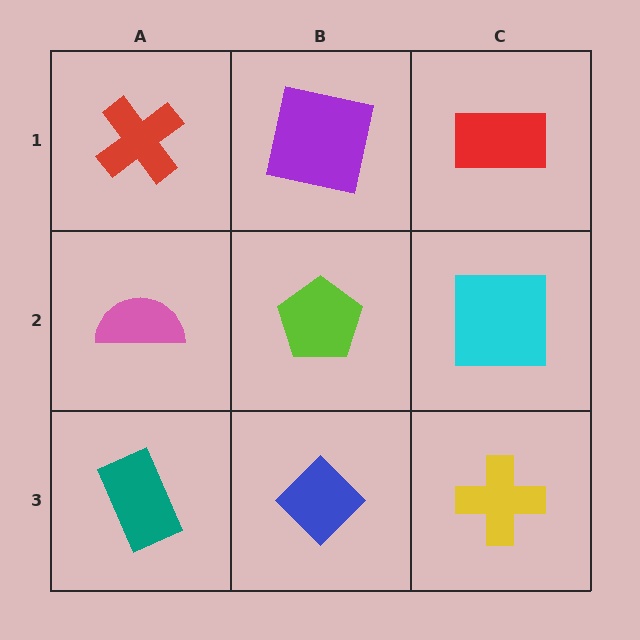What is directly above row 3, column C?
A cyan square.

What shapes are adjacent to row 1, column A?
A pink semicircle (row 2, column A), a purple square (row 1, column B).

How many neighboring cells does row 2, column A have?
3.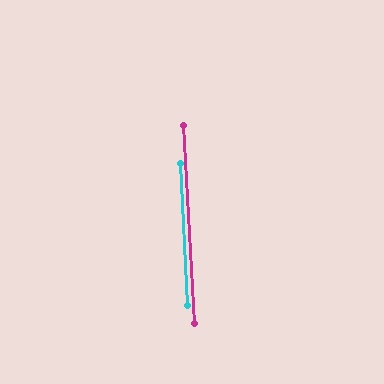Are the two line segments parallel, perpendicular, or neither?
Parallel — their directions differ by only 0.3°.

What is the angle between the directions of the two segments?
Approximately 0 degrees.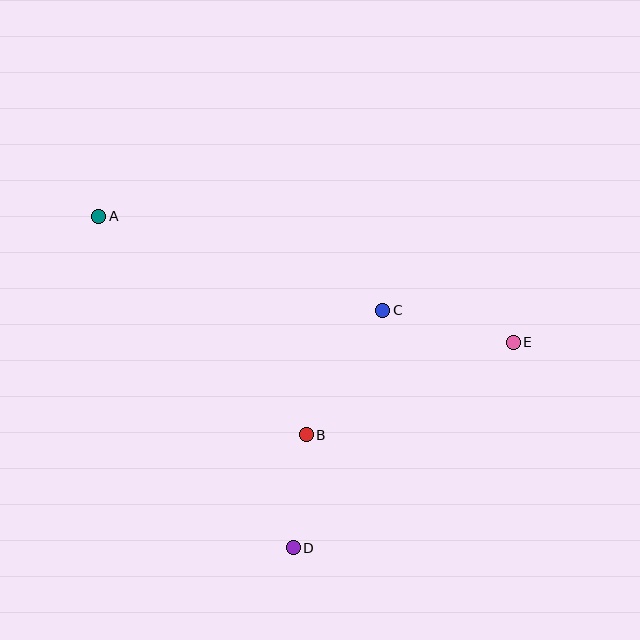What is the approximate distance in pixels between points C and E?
The distance between C and E is approximately 134 pixels.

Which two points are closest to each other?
Points B and D are closest to each other.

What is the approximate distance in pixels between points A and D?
The distance between A and D is approximately 385 pixels.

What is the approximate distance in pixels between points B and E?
The distance between B and E is approximately 227 pixels.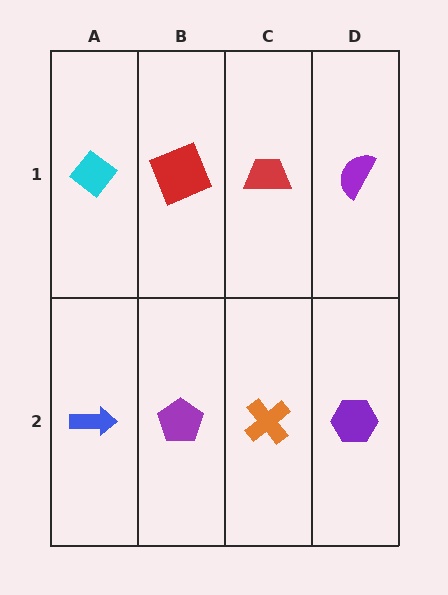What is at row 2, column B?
A purple pentagon.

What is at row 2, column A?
A blue arrow.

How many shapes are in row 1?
4 shapes.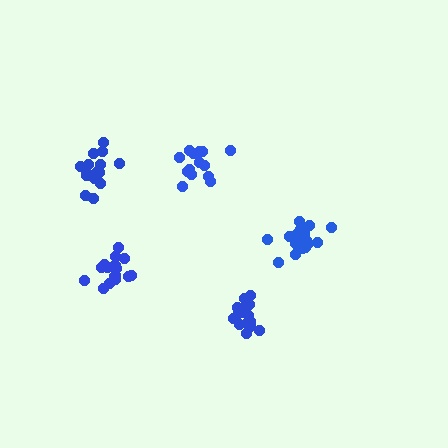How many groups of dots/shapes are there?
There are 5 groups.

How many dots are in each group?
Group 1: 17 dots, Group 2: 14 dots, Group 3: 15 dots, Group 4: 18 dots, Group 5: 20 dots (84 total).